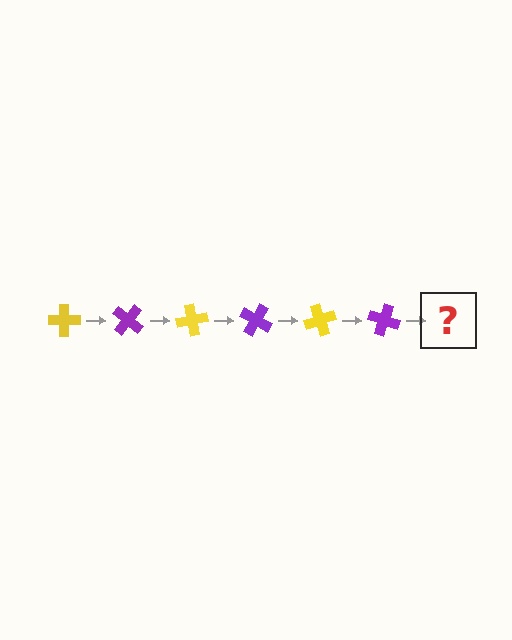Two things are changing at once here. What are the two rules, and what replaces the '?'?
The two rules are that it rotates 40 degrees each step and the color cycles through yellow and purple. The '?' should be a yellow cross, rotated 240 degrees from the start.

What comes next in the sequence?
The next element should be a yellow cross, rotated 240 degrees from the start.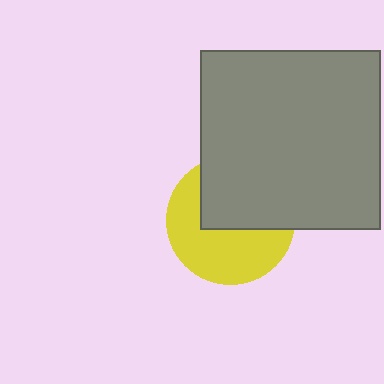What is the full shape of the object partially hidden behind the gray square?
The partially hidden object is a yellow circle.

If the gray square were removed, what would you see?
You would see the complete yellow circle.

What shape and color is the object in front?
The object in front is a gray square.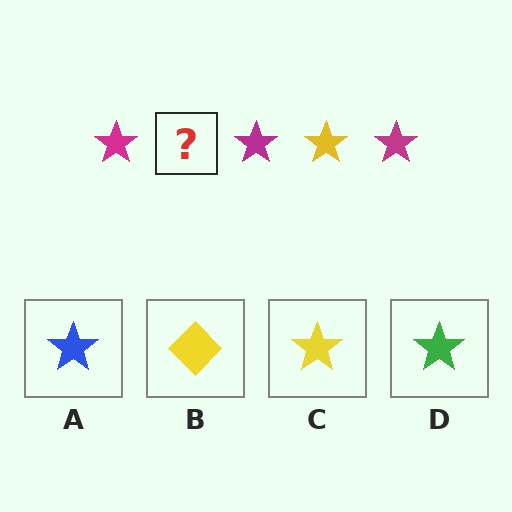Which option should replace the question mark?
Option C.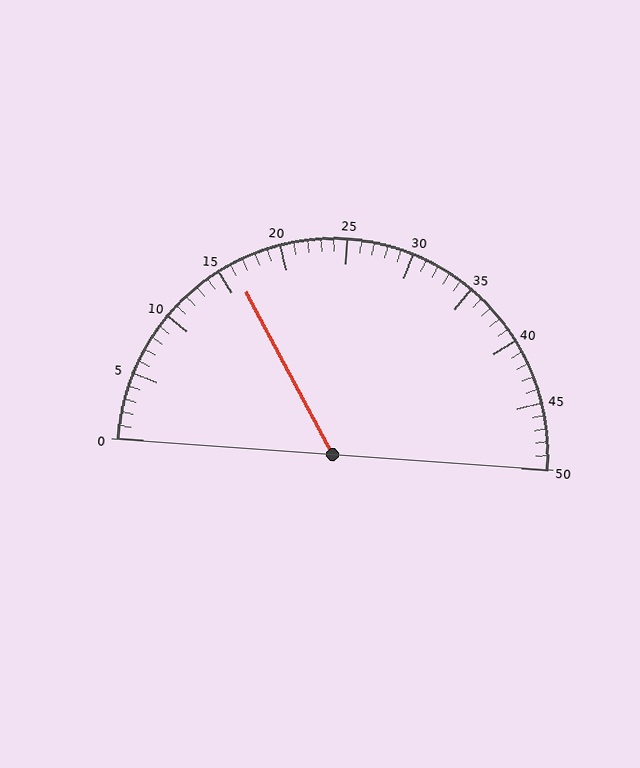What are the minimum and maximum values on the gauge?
The gauge ranges from 0 to 50.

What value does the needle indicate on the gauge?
The needle indicates approximately 16.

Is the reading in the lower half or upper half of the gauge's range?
The reading is in the lower half of the range (0 to 50).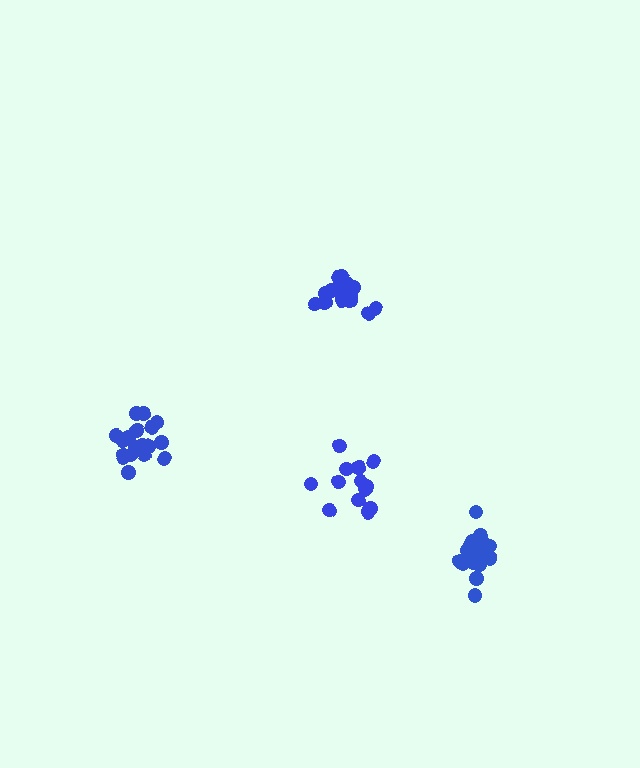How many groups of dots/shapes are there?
There are 4 groups.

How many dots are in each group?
Group 1: 18 dots, Group 2: 13 dots, Group 3: 18 dots, Group 4: 18 dots (67 total).